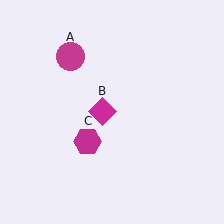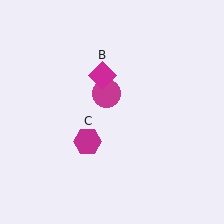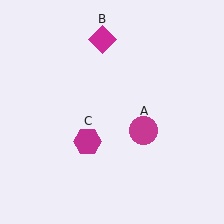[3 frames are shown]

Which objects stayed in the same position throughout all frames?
Magenta hexagon (object C) remained stationary.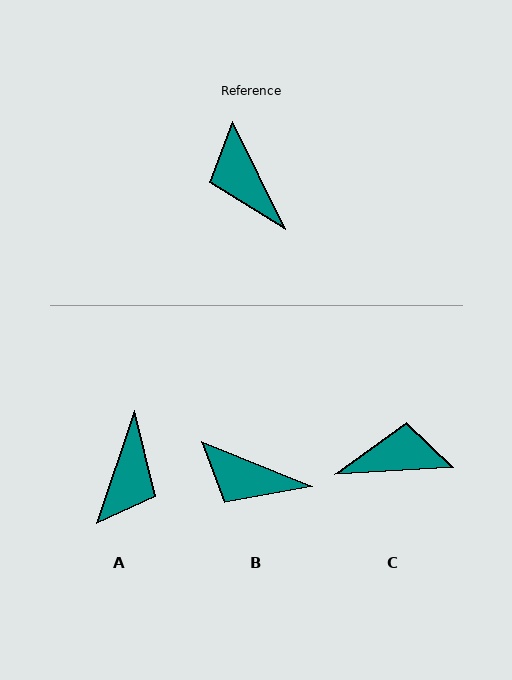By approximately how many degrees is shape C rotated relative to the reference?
Approximately 113 degrees clockwise.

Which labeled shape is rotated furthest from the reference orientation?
A, about 136 degrees away.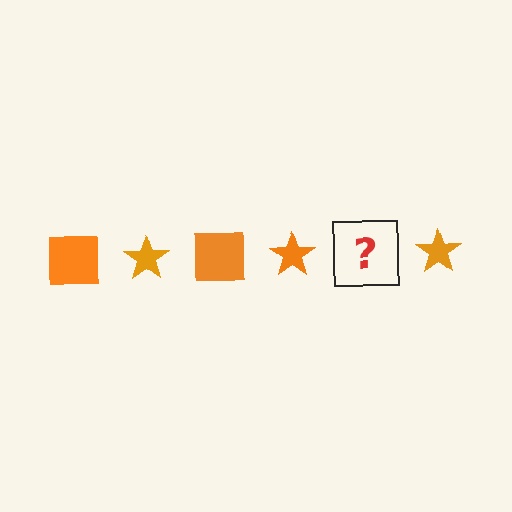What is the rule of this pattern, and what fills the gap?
The rule is that the pattern cycles through square, star shapes in orange. The gap should be filled with an orange square.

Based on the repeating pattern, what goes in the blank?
The blank should be an orange square.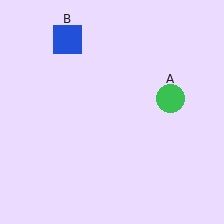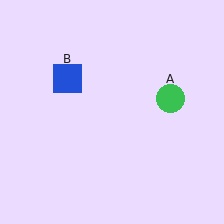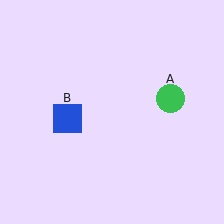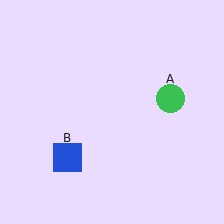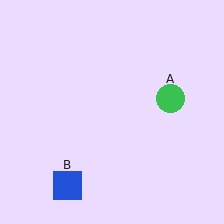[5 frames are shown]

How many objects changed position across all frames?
1 object changed position: blue square (object B).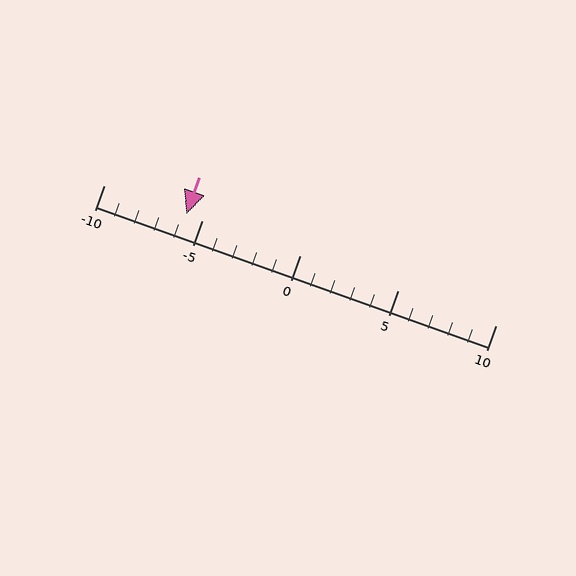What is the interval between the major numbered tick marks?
The major tick marks are spaced 5 units apart.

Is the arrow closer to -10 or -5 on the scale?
The arrow is closer to -5.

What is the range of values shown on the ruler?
The ruler shows values from -10 to 10.